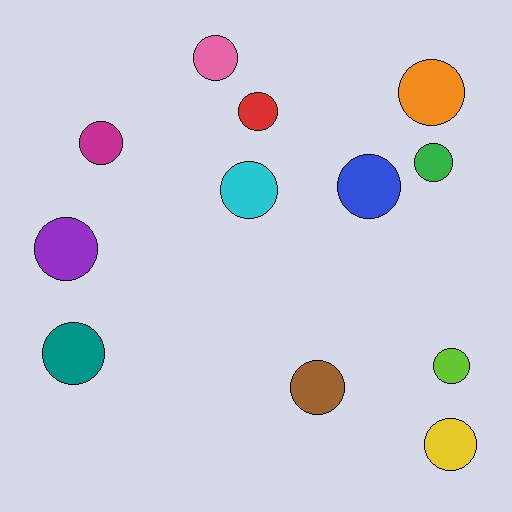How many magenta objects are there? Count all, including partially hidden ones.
There is 1 magenta object.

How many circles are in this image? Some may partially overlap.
There are 12 circles.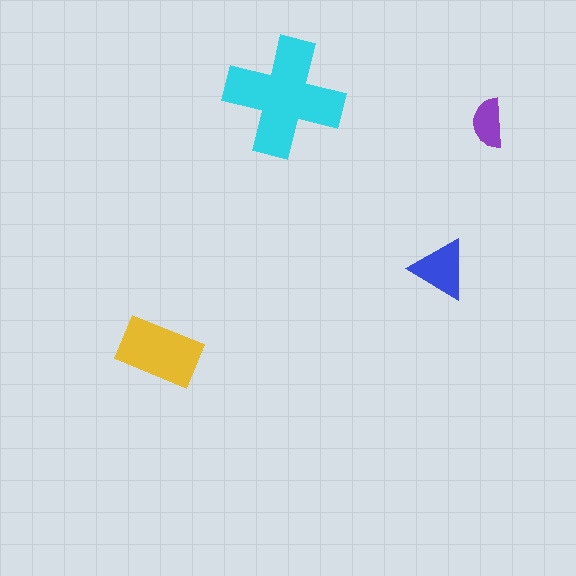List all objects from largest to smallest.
The cyan cross, the yellow rectangle, the blue triangle, the purple semicircle.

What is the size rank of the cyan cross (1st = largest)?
1st.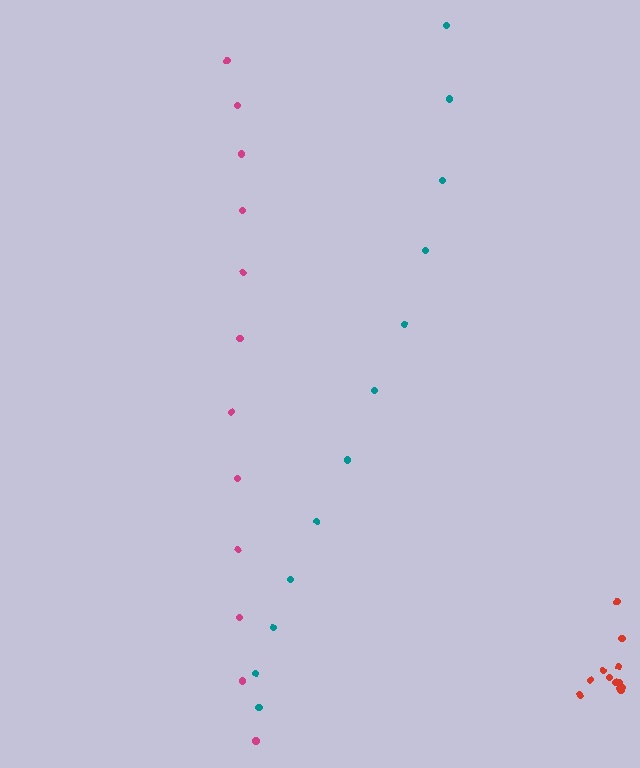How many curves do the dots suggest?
There are 3 distinct paths.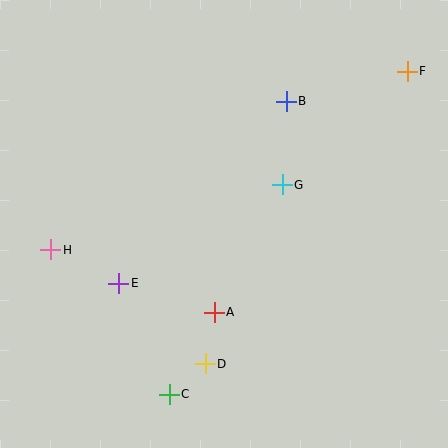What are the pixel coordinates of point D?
Point D is at (205, 364).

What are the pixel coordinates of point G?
Point G is at (282, 185).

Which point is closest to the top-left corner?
Point H is closest to the top-left corner.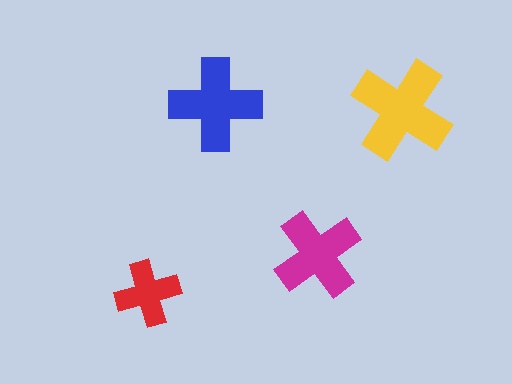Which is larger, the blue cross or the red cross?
The blue one.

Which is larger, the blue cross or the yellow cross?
The yellow one.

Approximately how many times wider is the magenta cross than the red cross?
About 1.5 times wider.